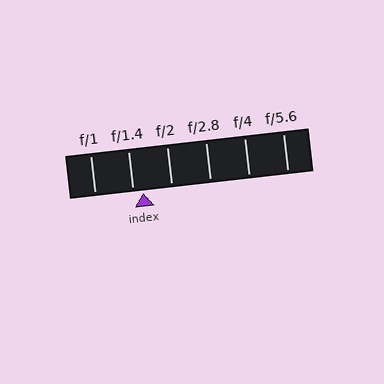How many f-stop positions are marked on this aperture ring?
There are 6 f-stop positions marked.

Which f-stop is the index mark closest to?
The index mark is closest to f/1.4.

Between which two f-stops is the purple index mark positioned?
The index mark is between f/1.4 and f/2.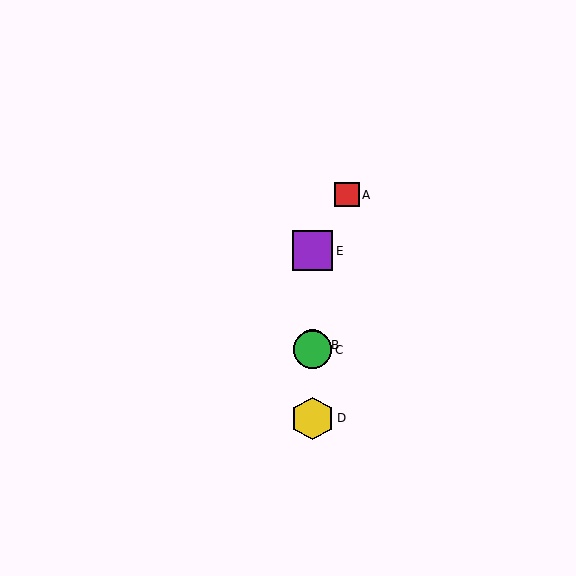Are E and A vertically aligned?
No, E is at x≈313 and A is at x≈347.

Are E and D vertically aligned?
Yes, both are at x≈313.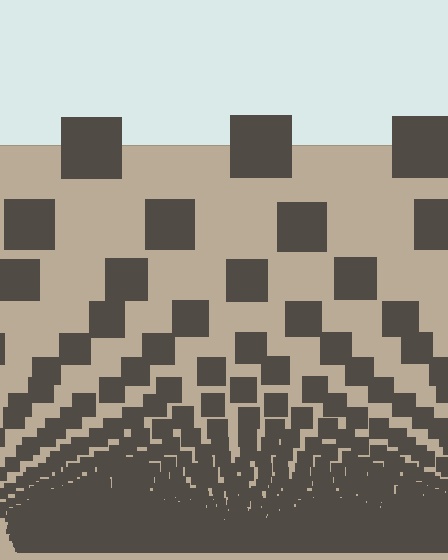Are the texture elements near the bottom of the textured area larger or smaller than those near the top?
Smaller. The gradient is inverted — elements near the bottom are smaller and denser.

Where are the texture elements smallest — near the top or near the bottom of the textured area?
Near the bottom.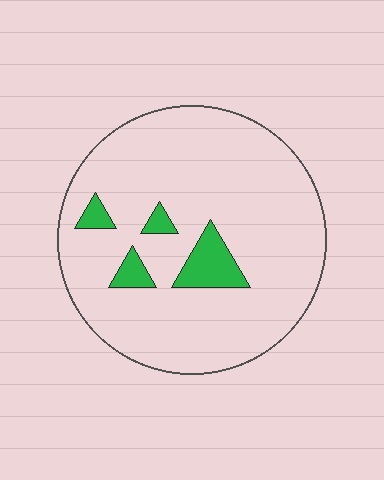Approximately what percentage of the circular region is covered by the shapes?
Approximately 10%.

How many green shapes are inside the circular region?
4.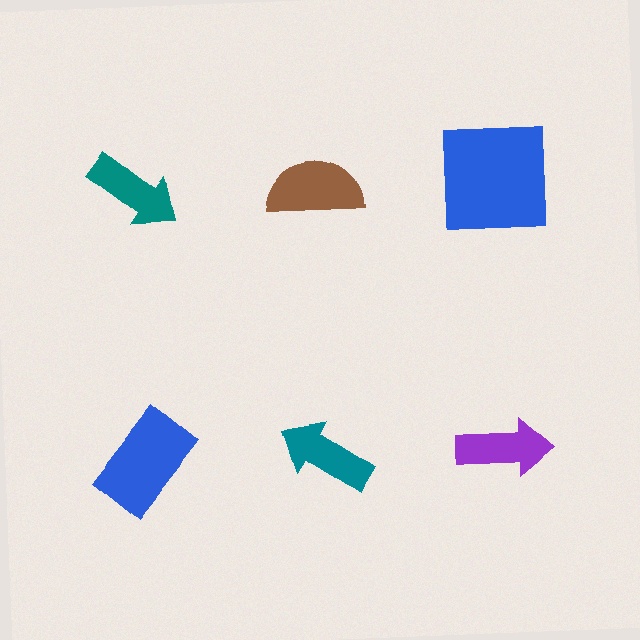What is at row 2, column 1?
A blue rectangle.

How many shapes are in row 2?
3 shapes.